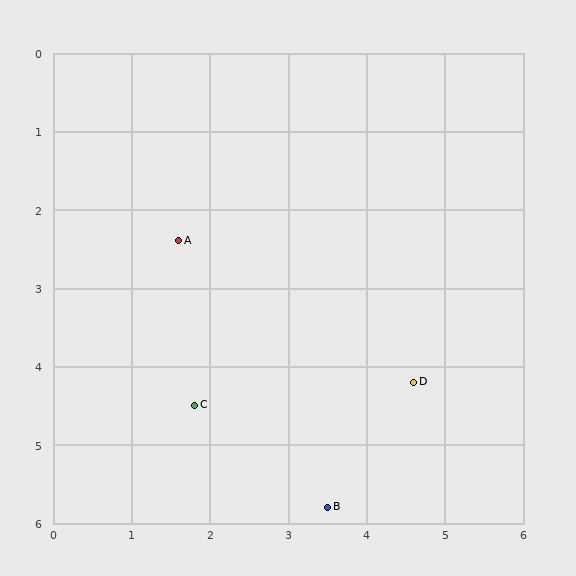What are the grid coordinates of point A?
Point A is at approximately (1.6, 2.4).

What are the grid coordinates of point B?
Point B is at approximately (3.5, 5.8).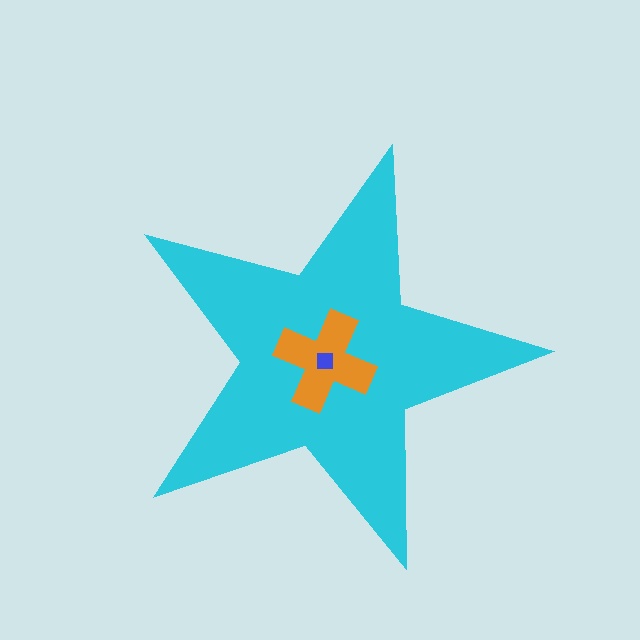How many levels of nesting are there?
3.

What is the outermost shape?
The cyan star.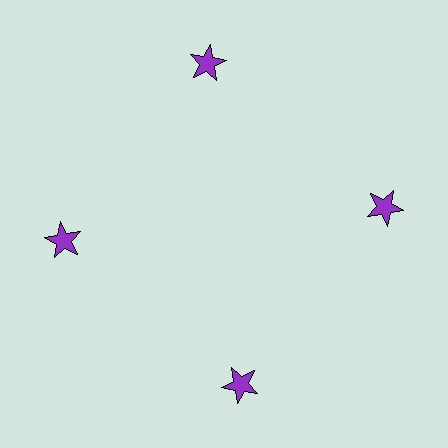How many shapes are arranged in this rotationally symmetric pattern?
There are 4 shapes, arranged in 4 groups of 1.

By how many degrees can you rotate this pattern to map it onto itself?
The pattern maps onto itself every 90 degrees of rotation.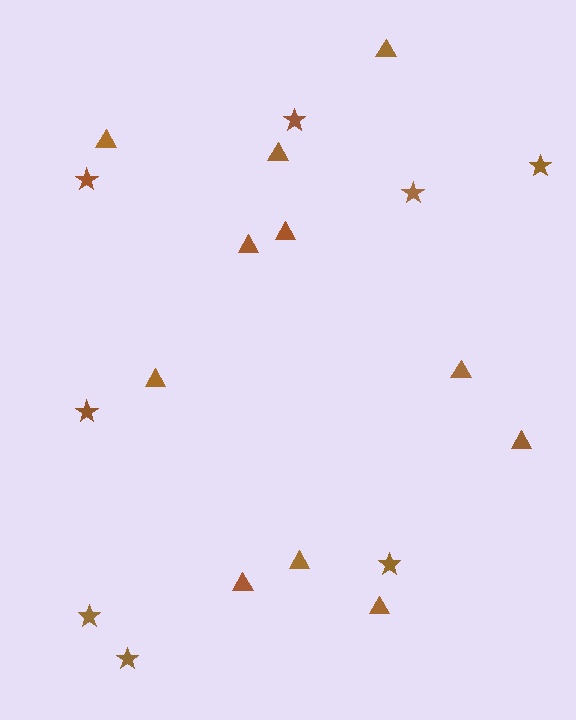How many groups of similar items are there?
There are 2 groups: one group of triangles (11) and one group of stars (8).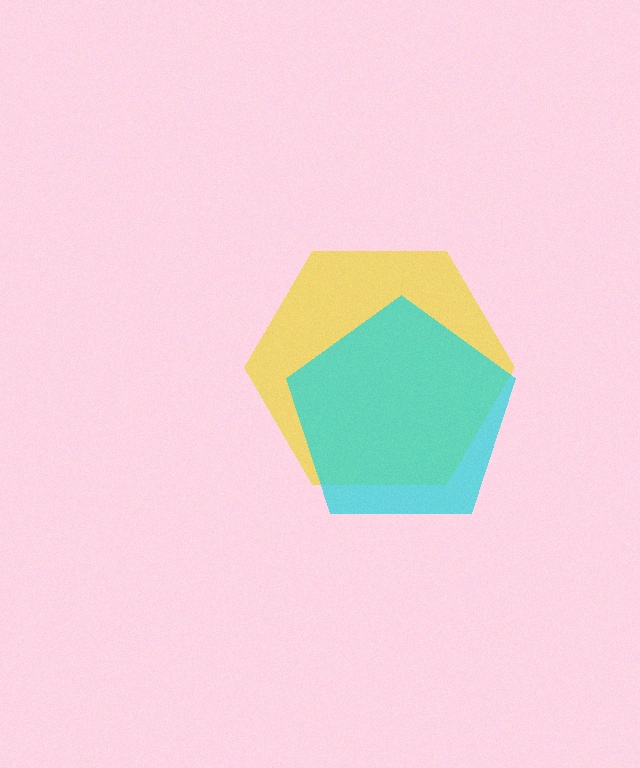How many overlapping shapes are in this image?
There are 2 overlapping shapes in the image.